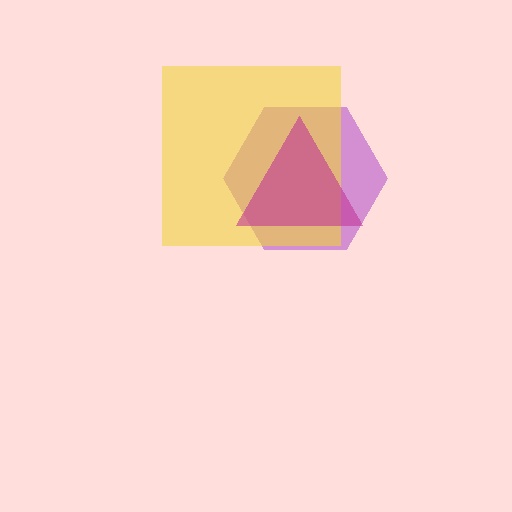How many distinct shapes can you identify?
There are 3 distinct shapes: a purple hexagon, a yellow square, a magenta triangle.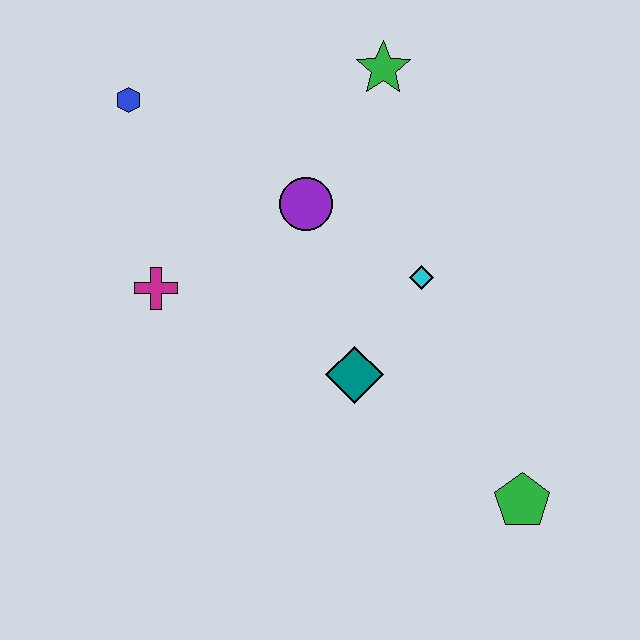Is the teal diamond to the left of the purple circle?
No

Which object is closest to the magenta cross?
The purple circle is closest to the magenta cross.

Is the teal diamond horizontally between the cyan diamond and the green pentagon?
No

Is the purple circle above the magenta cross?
Yes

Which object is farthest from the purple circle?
The green pentagon is farthest from the purple circle.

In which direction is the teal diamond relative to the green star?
The teal diamond is below the green star.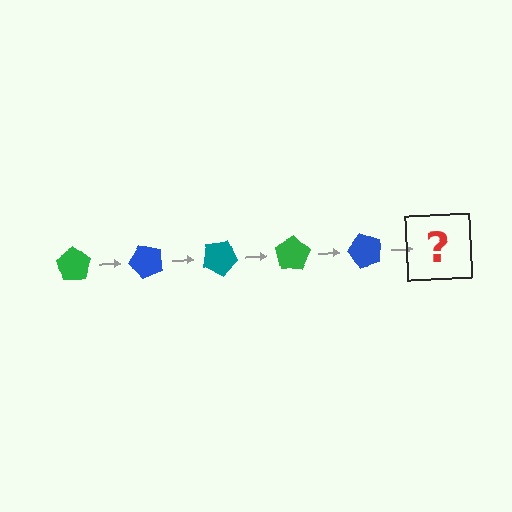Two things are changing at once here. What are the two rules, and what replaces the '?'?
The two rules are that it rotates 50 degrees each step and the color cycles through green, blue, and teal. The '?' should be a teal pentagon, rotated 250 degrees from the start.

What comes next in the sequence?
The next element should be a teal pentagon, rotated 250 degrees from the start.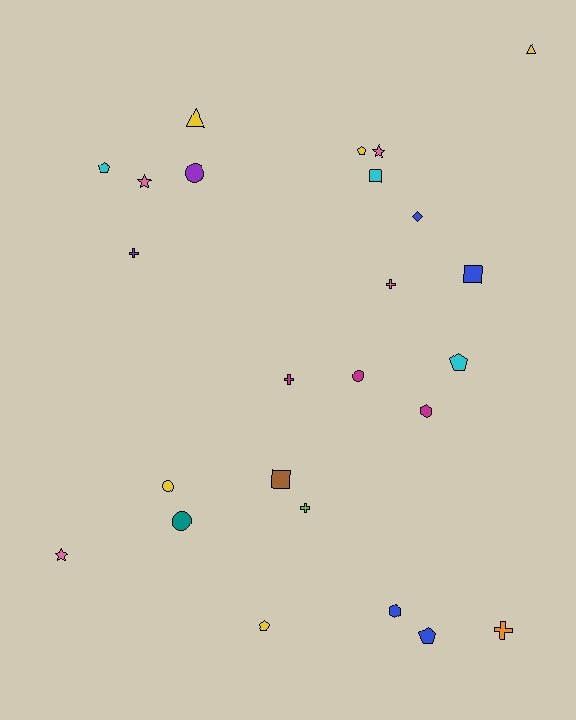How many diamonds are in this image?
There is 1 diamond.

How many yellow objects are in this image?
There are 5 yellow objects.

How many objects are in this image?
There are 25 objects.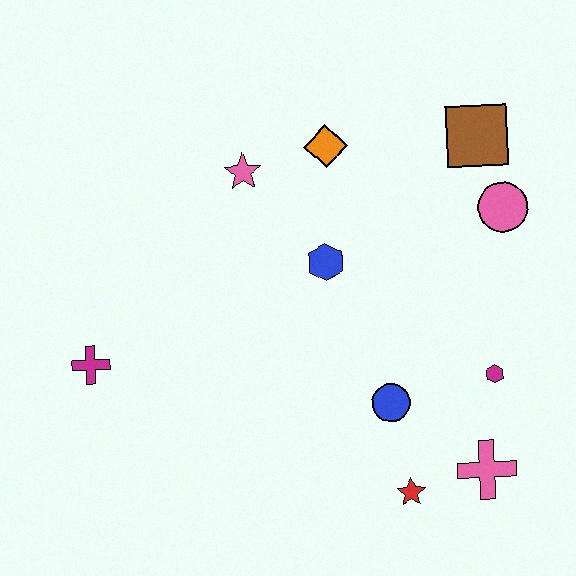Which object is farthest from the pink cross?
The magenta cross is farthest from the pink cross.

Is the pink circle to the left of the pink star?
No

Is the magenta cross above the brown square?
No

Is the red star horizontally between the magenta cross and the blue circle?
No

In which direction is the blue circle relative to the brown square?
The blue circle is below the brown square.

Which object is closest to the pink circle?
The brown square is closest to the pink circle.